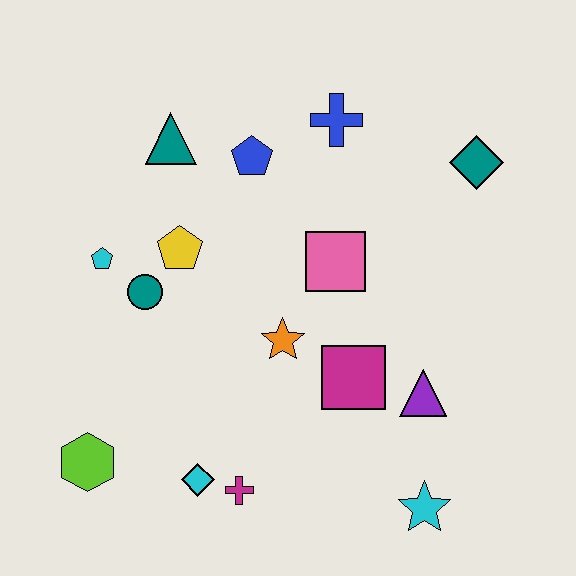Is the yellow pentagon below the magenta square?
No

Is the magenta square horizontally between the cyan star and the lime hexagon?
Yes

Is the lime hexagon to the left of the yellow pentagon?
Yes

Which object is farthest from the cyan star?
The teal triangle is farthest from the cyan star.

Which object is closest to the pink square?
The orange star is closest to the pink square.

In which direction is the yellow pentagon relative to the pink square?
The yellow pentagon is to the left of the pink square.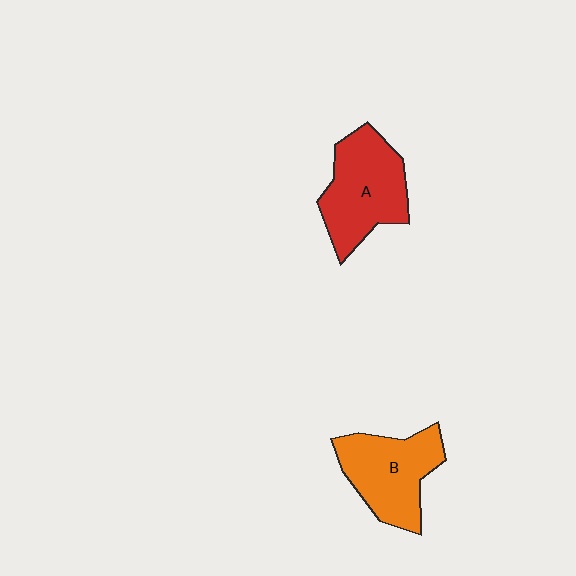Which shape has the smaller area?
Shape B (orange).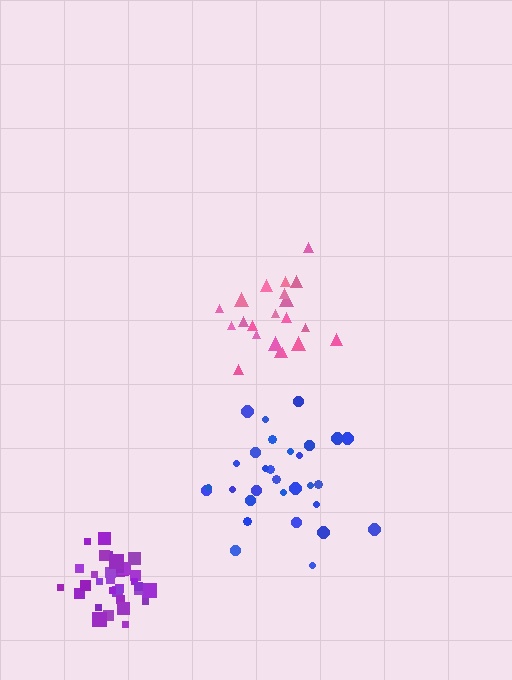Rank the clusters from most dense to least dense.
purple, pink, blue.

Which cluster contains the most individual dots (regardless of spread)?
Purple (35).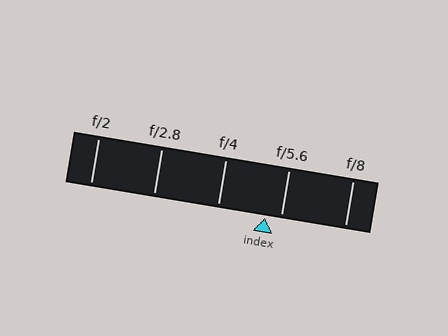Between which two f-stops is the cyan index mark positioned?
The index mark is between f/4 and f/5.6.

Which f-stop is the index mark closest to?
The index mark is closest to f/5.6.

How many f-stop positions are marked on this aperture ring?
There are 5 f-stop positions marked.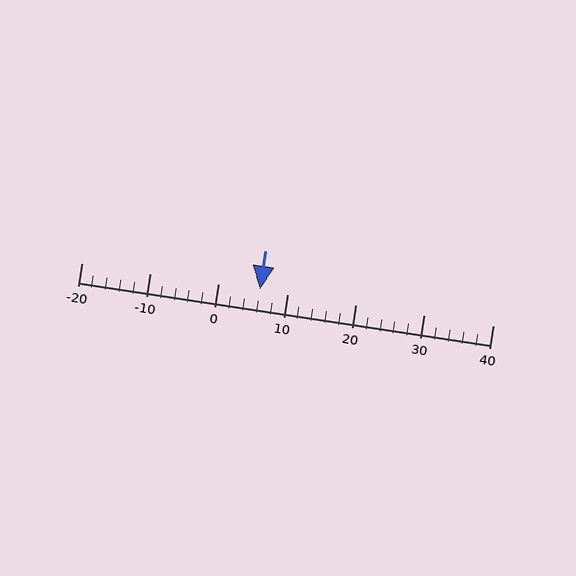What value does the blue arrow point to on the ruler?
The blue arrow points to approximately 6.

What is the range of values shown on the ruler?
The ruler shows values from -20 to 40.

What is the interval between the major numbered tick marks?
The major tick marks are spaced 10 units apart.